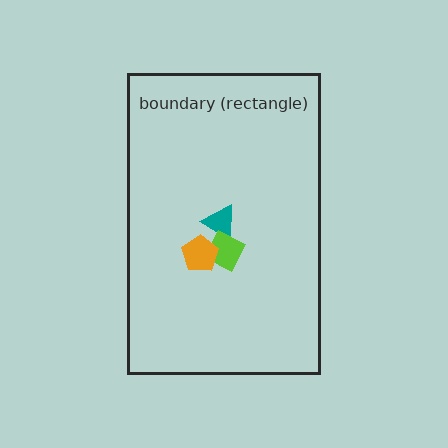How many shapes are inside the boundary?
3 inside, 0 outside.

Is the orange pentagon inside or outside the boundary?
Inside.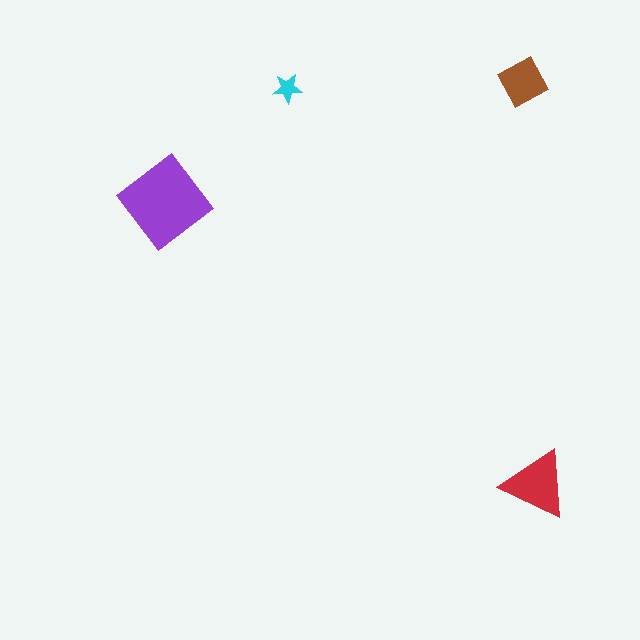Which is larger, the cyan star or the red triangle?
The red triangle.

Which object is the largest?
The purple diamond.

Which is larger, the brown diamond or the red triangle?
The red triangle.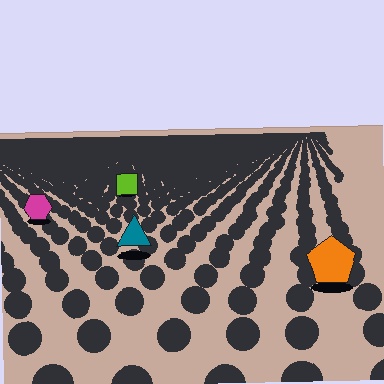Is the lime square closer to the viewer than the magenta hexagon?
No. The magenta hexagon is closer — you can tell from the texture gradient: the ground texture is coarser near it.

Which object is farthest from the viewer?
The lime square is farthest from the viewer. It appears smaller and the ground texture around it is denser.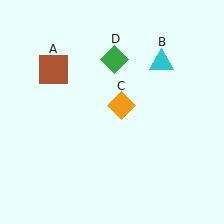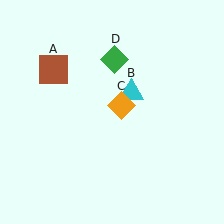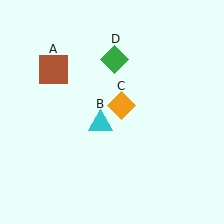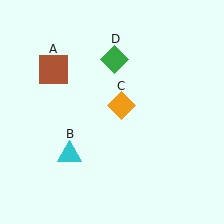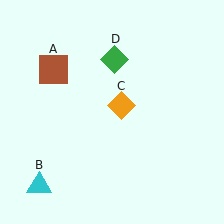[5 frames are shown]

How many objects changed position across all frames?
1 object changed position: cyan triangle (object B).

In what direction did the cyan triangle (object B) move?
The cyan triangle (object B) moved down and to the left.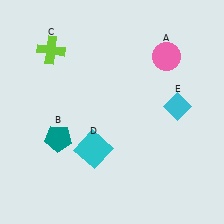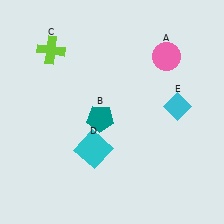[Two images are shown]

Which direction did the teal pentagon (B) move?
The teal pentagon (B) moved right.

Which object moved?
The teal pentagon (B) moved right.